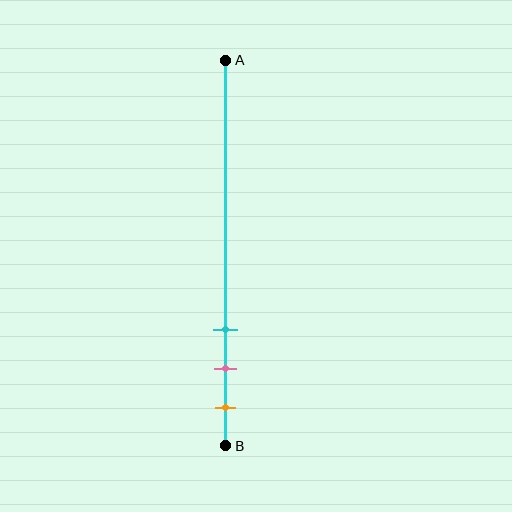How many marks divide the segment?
There are 3 marks dividing the segment.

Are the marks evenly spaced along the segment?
Yes, the marks are approximately evenly spaced.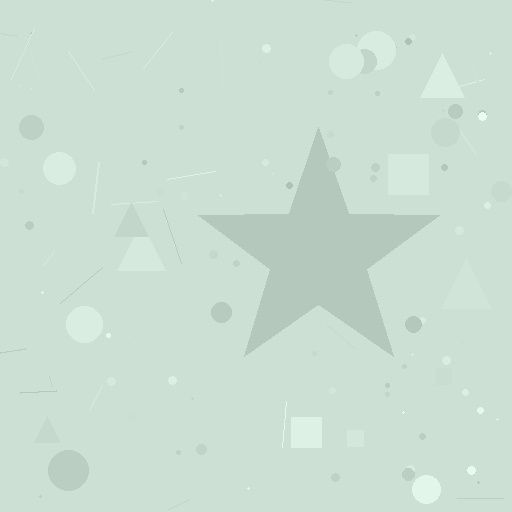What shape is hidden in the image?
A star is hidden in the image.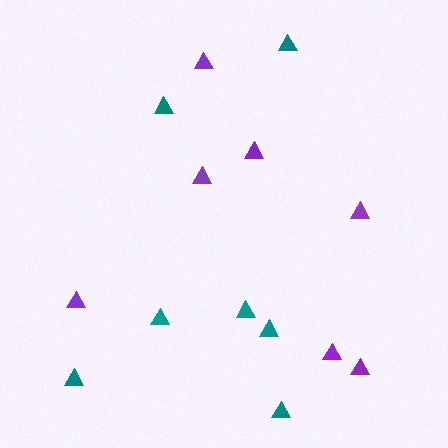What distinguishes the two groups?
There are 2 groups: one group of purple triangles (7) and one group of teal triangles (7).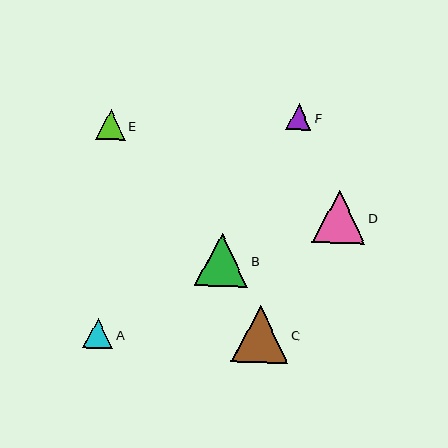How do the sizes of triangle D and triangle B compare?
Triangle D and triangle B are approximately the same size.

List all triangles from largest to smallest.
From largest to smallest: C, D, B, E, A, F.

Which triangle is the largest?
Triangle C is the largest with a size of approximately 57 pixels.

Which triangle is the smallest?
Triangle F is the smallest with a size of approximately 26 pixels.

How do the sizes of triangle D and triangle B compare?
Triangle D and triangle B are approximately the same size.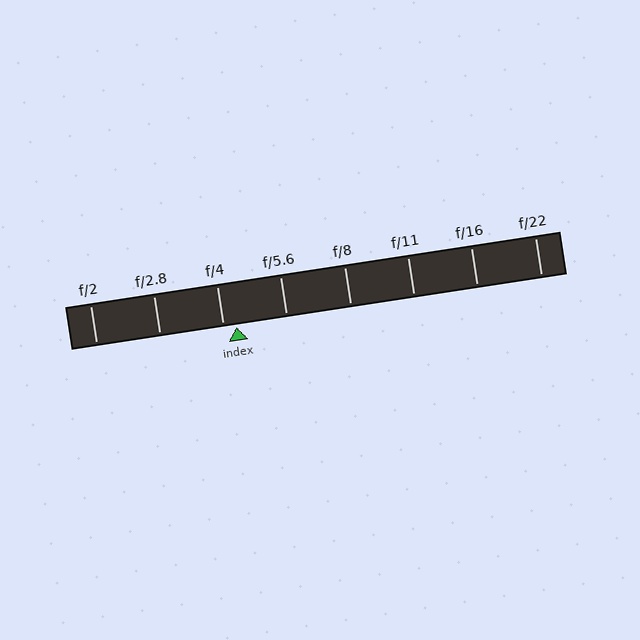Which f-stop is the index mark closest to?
The index mark is closest to f/4.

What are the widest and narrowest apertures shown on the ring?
The widest aperture shown is f/2 and the narrowest is f/22.